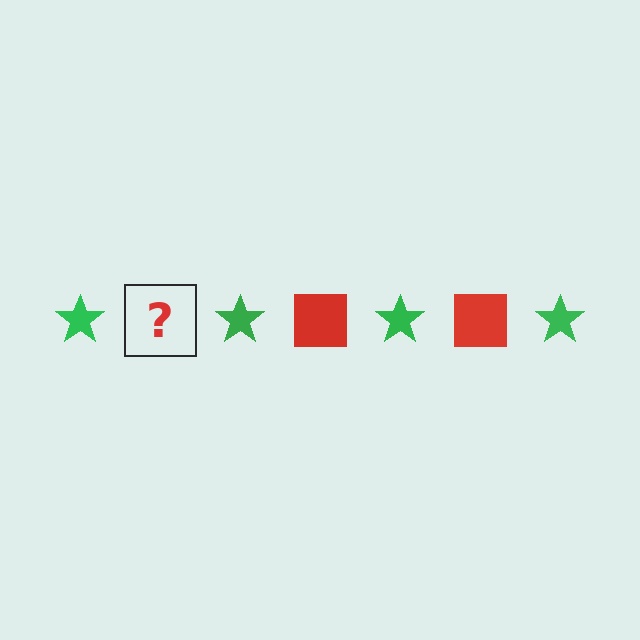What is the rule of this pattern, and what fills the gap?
The rule is that the pattern alternates between green star and red square. The gap should be filled with a red square.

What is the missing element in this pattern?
The missing element is a red square.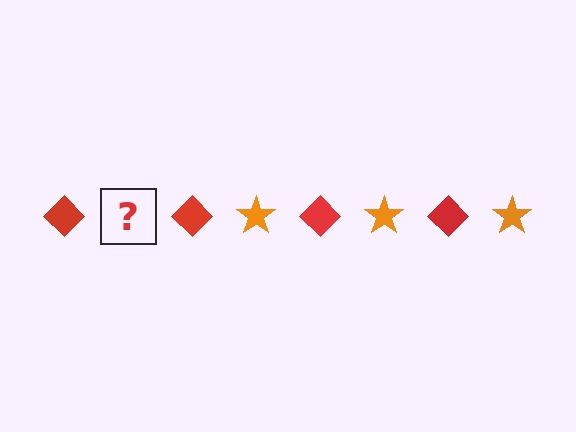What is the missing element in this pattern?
The missing element is an orange star.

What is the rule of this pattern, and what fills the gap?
The rule is that the pattern alternates between red diamond and orange star. The gap should be filled with an orange star.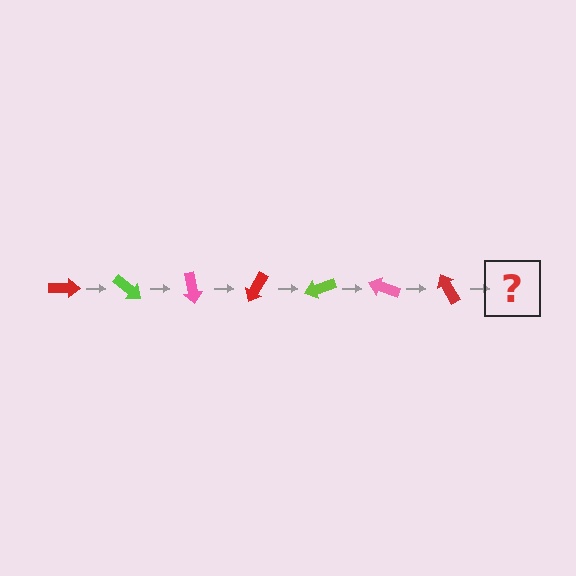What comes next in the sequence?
The next element should be a lime arrow, rotated 280 degrees from the start.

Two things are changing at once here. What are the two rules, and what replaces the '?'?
The two rules are that it rotates 40 degrees each step and the color cycles through red, lime, and pink. The '?' should be a lime arrow, rotated 280 degrees from the start.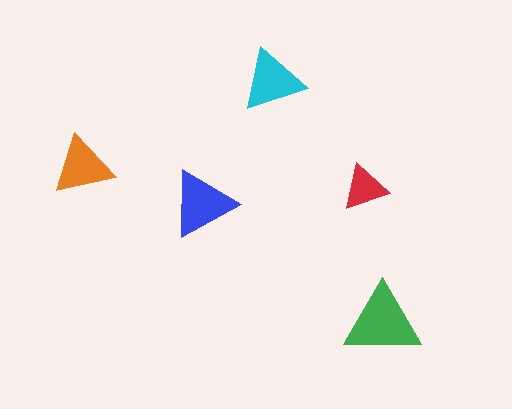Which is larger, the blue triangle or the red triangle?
The blue one.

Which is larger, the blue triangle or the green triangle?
The green one.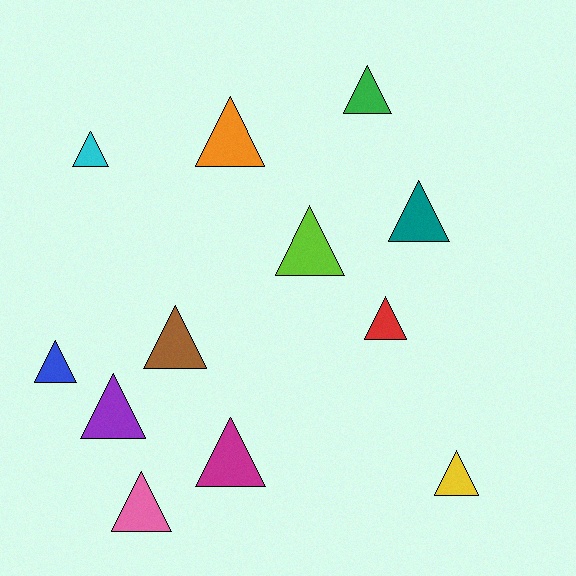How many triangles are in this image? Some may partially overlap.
There are 12 triangles.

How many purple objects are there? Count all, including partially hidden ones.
There is 1 purple object.